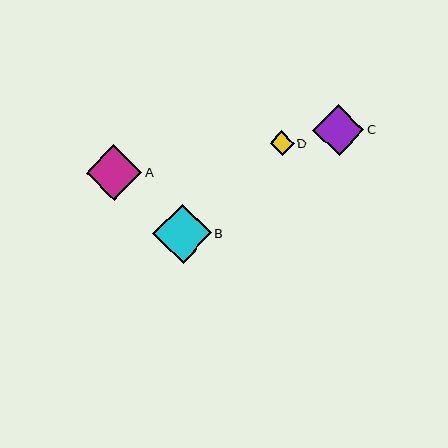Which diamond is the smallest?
Diamond D is the smallest with a size of approximately 24 pixels.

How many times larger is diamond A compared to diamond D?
Diamond A is approximately 2.3 times the size of diamond D.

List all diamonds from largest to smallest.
From largest to smallest: B, A, C, D.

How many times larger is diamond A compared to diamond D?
Diamond A is approximately 2.3 times the size of diamond D.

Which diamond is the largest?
Diamond B is the largest with a size of approximately 59 pixels.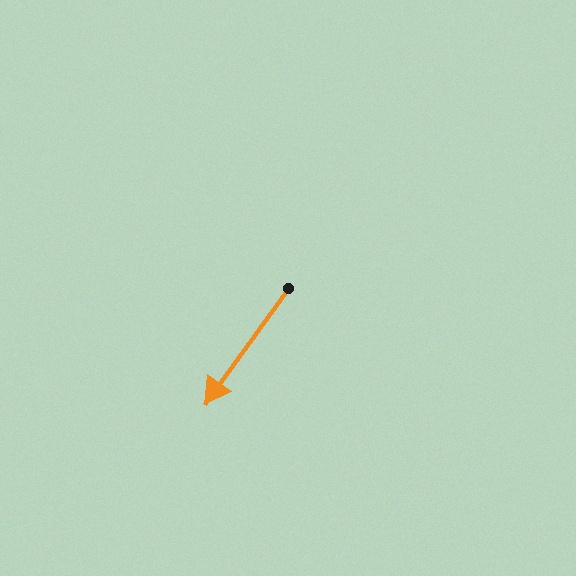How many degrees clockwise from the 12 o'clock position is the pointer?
Approximately 216 degrees.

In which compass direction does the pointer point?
Southwest.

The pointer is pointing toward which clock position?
Roughly 7 o'clock.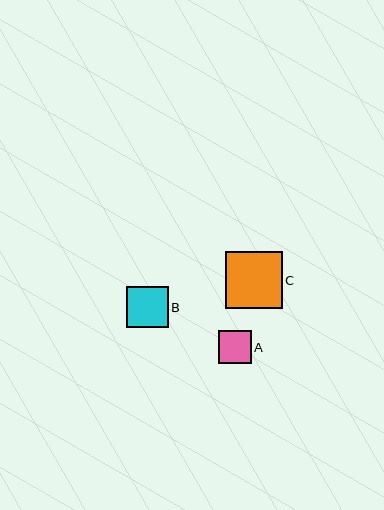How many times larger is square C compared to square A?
Square C is approximately 1.7 times the size of square A.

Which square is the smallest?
Square A is the smallest with a size of approximately 33 pixels.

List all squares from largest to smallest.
From largest to smallest: C, B, A.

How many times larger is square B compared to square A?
Square B is approximately 1.3 times the size of square A.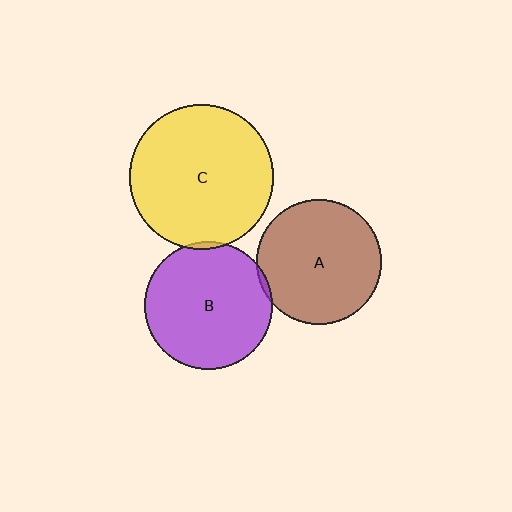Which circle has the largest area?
Circle C (yellow).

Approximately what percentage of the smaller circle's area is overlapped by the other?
Approximately 5%.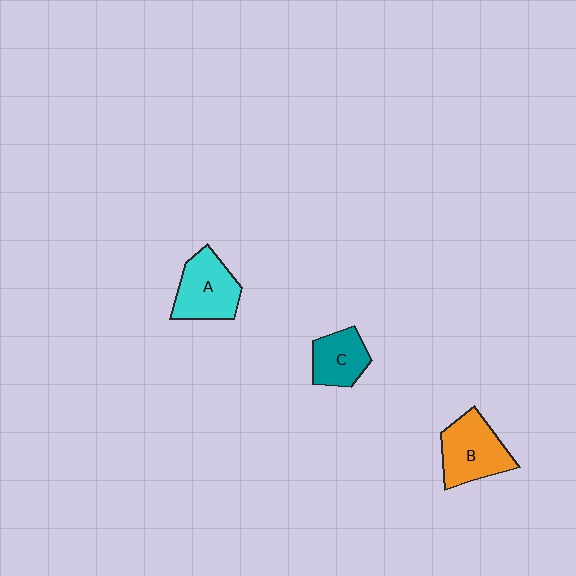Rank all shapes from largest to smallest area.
From largest to smallest: B (orange), A (cyan), C (teal).